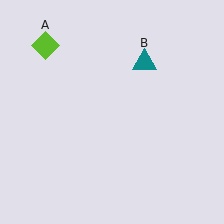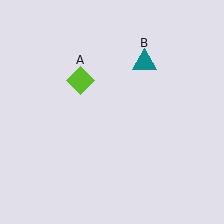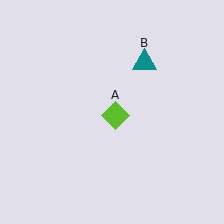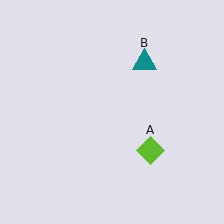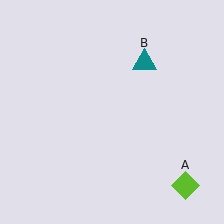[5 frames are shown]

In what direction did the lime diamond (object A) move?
The lime diamond (object A) moved down and to the right.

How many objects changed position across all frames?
1 object changed position: lime diamond (object A).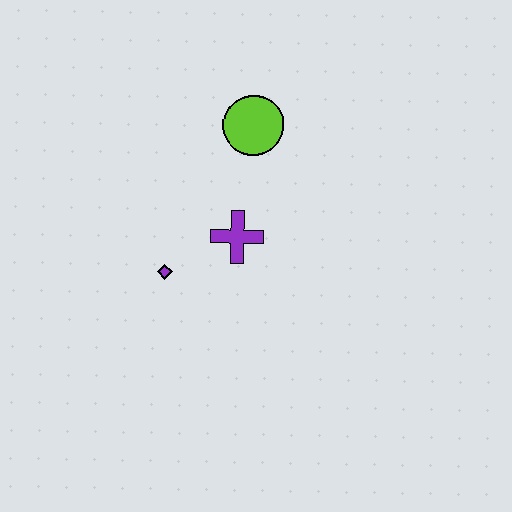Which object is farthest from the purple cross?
The lime circle is farthest from the purple cross.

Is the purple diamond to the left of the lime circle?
Yes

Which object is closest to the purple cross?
The purple diamond is closest to the purple cross.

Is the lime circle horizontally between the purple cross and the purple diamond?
No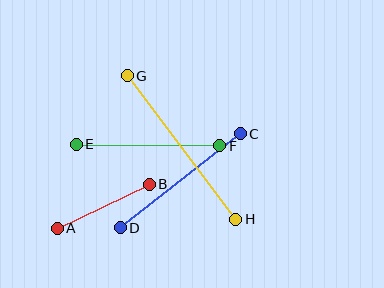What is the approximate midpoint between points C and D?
The midpoint is at approximately (180, 181) pixels.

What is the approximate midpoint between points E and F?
The midpoint is at approximately (148, 145) pixels.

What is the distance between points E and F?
The distance is approximately 144 pixels.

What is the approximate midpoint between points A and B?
The midpoint is at approximately (103, 206) pixels.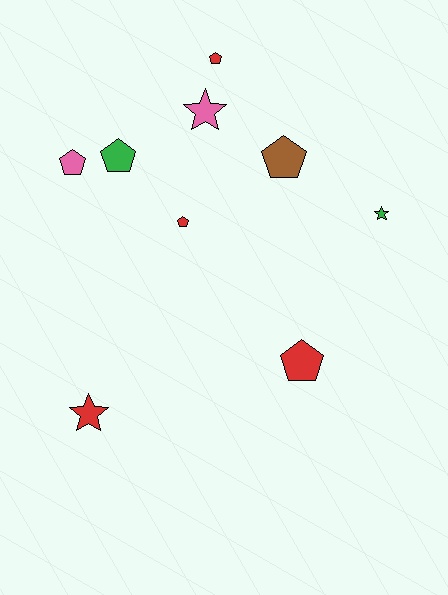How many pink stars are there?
There is 1 pink star.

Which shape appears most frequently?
Pentagon, with 6 objects.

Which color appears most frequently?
Red, with 4 objects.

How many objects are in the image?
There are 9 objects.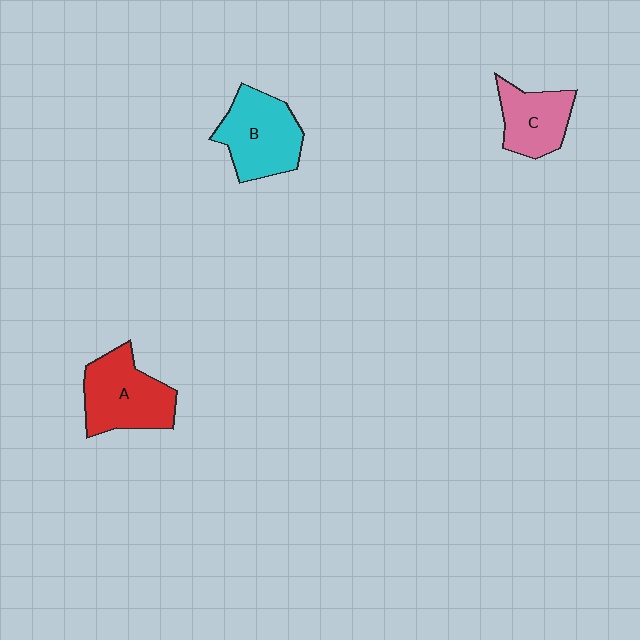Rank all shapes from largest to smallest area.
From largest to smallest: A (red), B (cyan), C (pink).